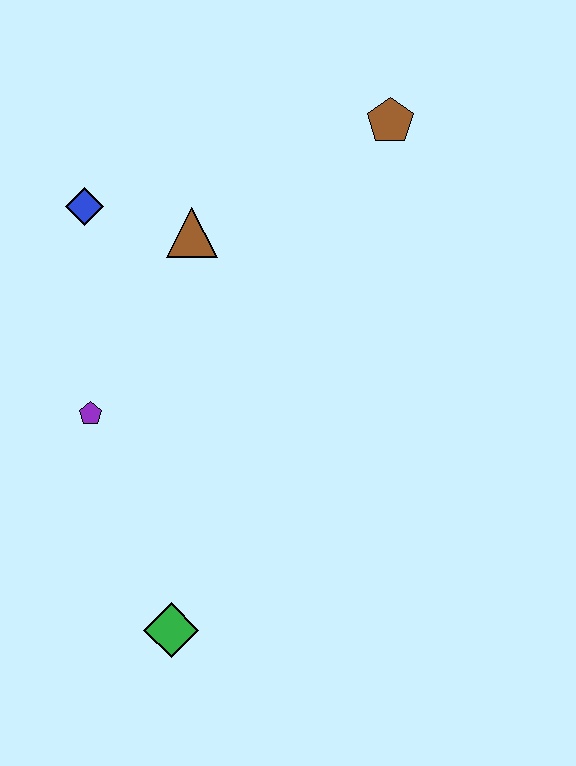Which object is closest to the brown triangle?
The blue diamond is closest to the brown triangle.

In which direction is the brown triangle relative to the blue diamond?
The brown triangle is to the right of the blue diamond.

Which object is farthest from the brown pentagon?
The green diamond is farthest from the brown pentagon.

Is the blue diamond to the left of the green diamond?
Yes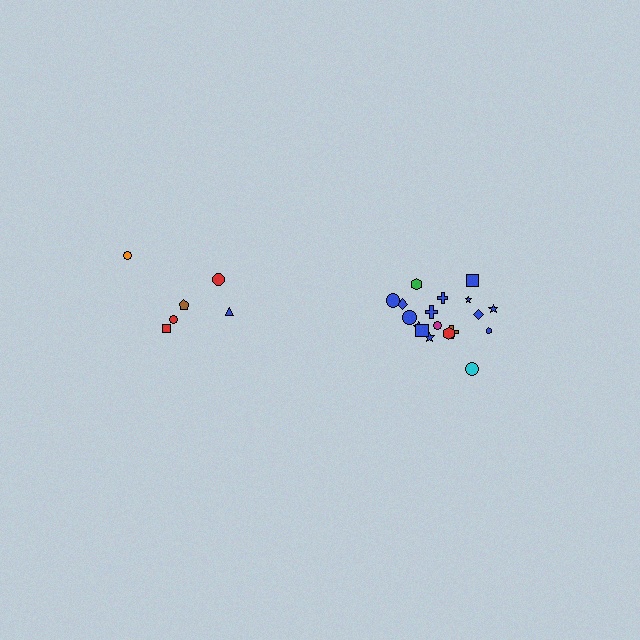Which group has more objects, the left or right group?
The right group.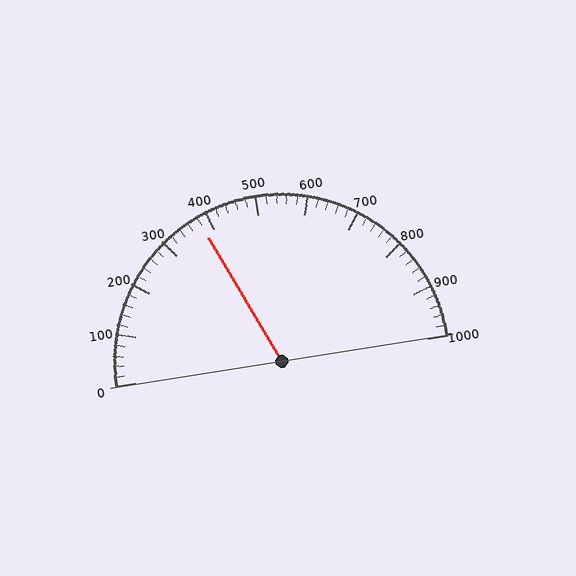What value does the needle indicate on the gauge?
The needle indicates approximately 380.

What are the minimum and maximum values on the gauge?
The gauge ranges from 0 to 1000.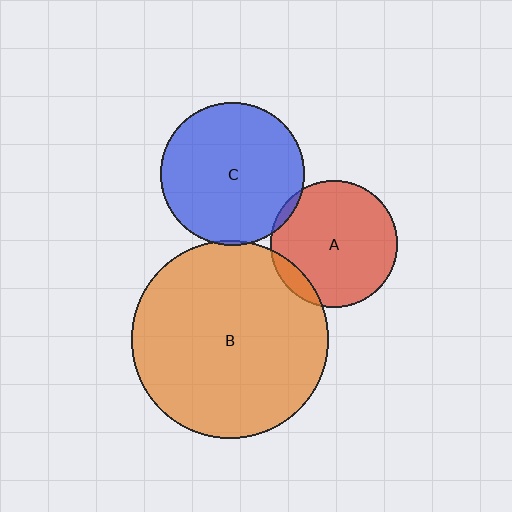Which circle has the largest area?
Circle B (orange).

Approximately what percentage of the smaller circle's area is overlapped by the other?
Approximately 10%.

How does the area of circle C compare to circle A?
Approximately 1.3 times.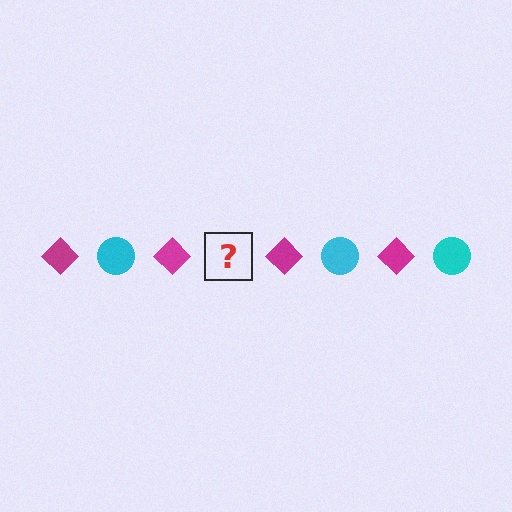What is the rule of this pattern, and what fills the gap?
The rule is that the pattern alternates between magenta diamond and cyan circle. The gap should be filled with a cyan circle.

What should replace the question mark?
The question mark should be replaced with a cyan circle.